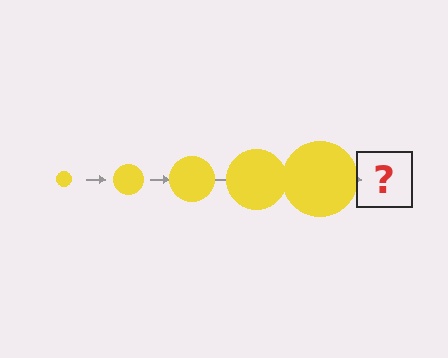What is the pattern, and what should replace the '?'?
The pattern is that the circle gets progressively larger each step. The '?' should be a yellow circle, larger than the previous one.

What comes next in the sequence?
The next element should be a yellow circle, larger than the previous one.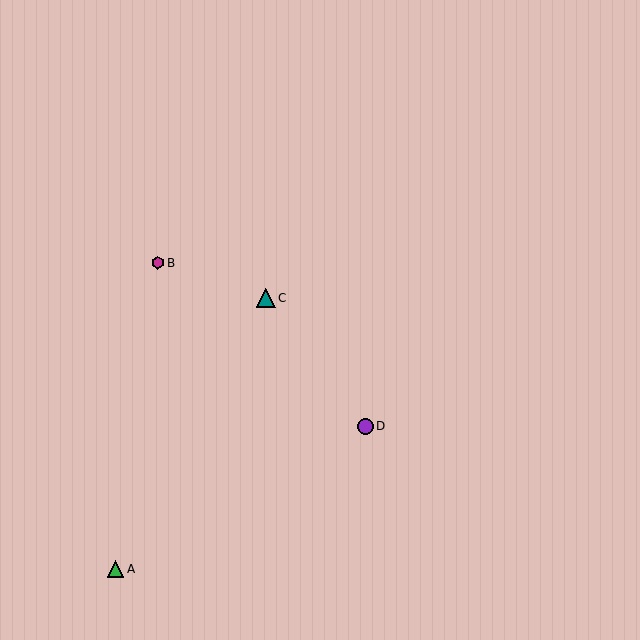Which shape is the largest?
The teal triangle (labeled C) is the largest.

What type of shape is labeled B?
Shape B is a magenta hexagon.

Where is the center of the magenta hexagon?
The center of the magenta hexagon is at (158, 263).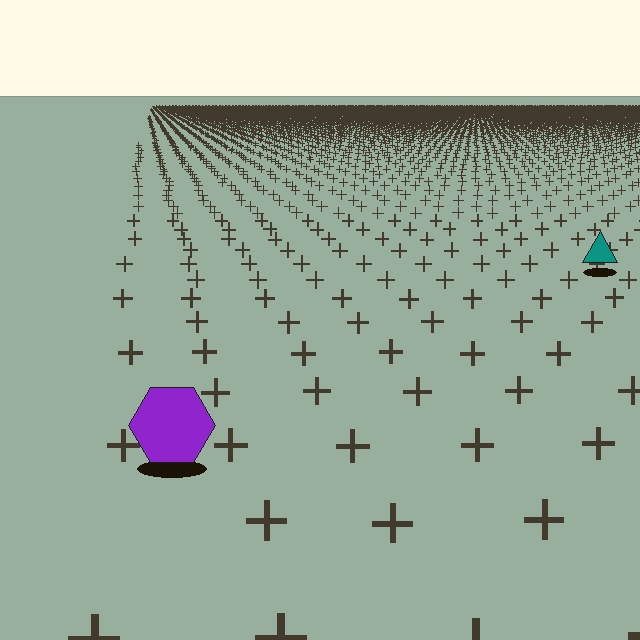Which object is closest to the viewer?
The purple hexagon is closest. The texture marks near it are larger and more spread out.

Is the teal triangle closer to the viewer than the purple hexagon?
No. The purple hexagon is closer — you can tell from the texture gradient: the ground texture is coarser near it.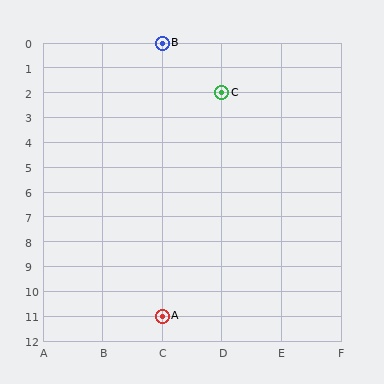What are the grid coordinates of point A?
Point A is at grid coordinates (C, 11).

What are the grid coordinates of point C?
Point C is at grid coordinates (D, 2).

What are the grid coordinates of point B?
Point B is at grid coordinates (C, 0).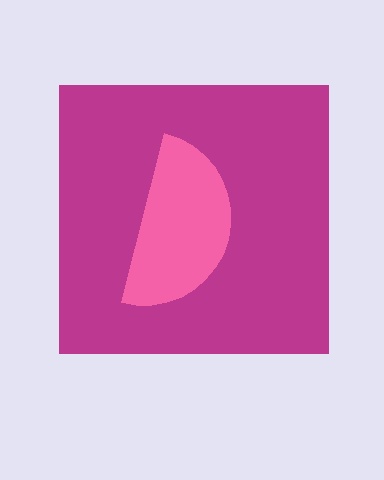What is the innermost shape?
The pink semicircle.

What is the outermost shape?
The magenta square.